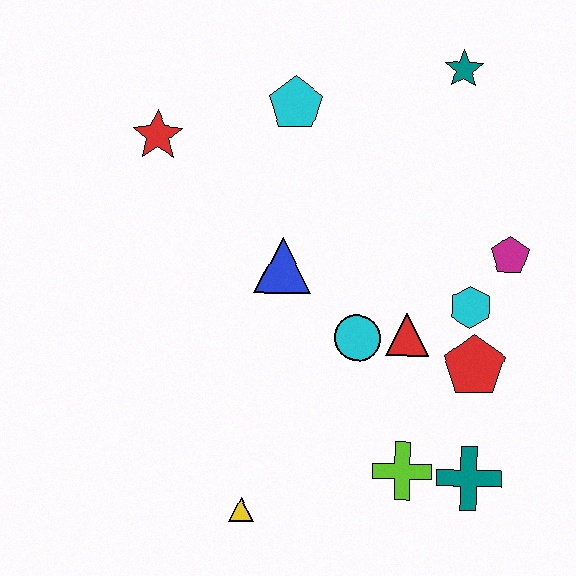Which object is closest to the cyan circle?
The red triangle is closest to the cyan circle.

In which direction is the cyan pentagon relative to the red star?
The cyan pentagon is to the right of the red star.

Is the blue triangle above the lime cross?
Yes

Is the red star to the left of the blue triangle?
Yes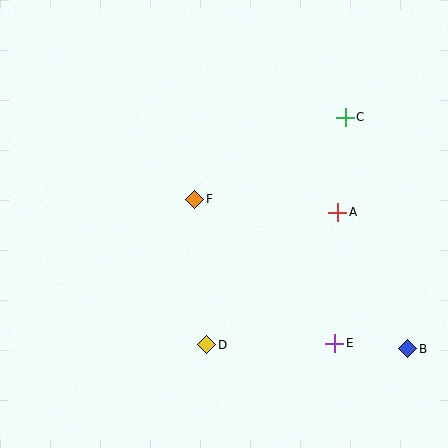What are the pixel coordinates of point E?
Point E is at (335, 343).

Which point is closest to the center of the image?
Point F at (195, 199) is closest to the center.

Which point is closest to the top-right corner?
Point C is closest to the top-right corner.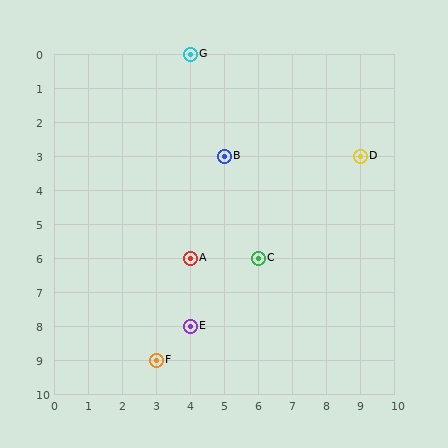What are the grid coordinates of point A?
Point A is at grid coordinates (4, 6).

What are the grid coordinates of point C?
Point C is at grid coordinates (6, 6).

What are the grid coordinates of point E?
Point E is at grid coordinates (4, 8).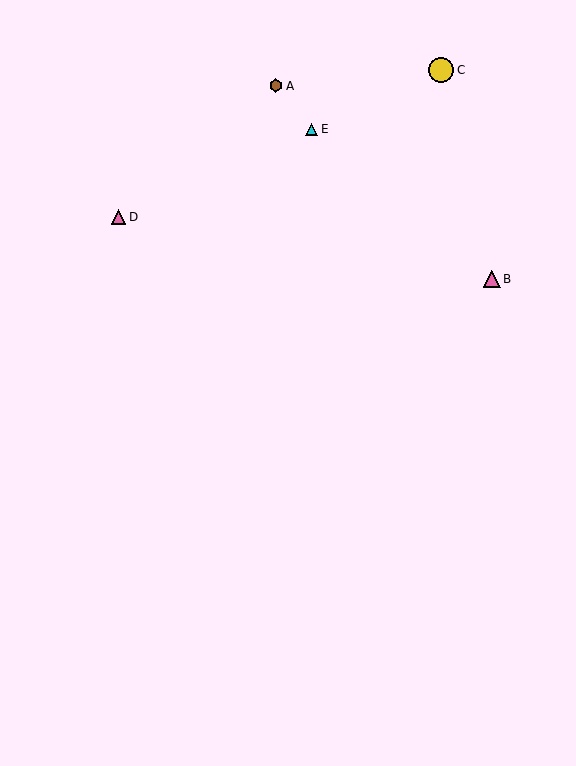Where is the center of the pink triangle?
The center of the pink triangle is at (119, 217).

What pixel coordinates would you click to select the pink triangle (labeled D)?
Click at (119, 217) to select the pink triangle D.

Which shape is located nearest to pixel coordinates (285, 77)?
The brown hexagon (labeled A) at (276, 86) is nearest to that location.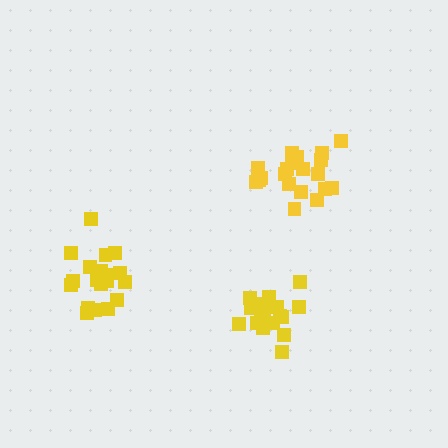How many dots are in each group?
Group 1: 19 dots, Group 2: 20 dots, Group 3: 19 dots (58 total).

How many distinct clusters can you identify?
There are 3 distinct clusters.